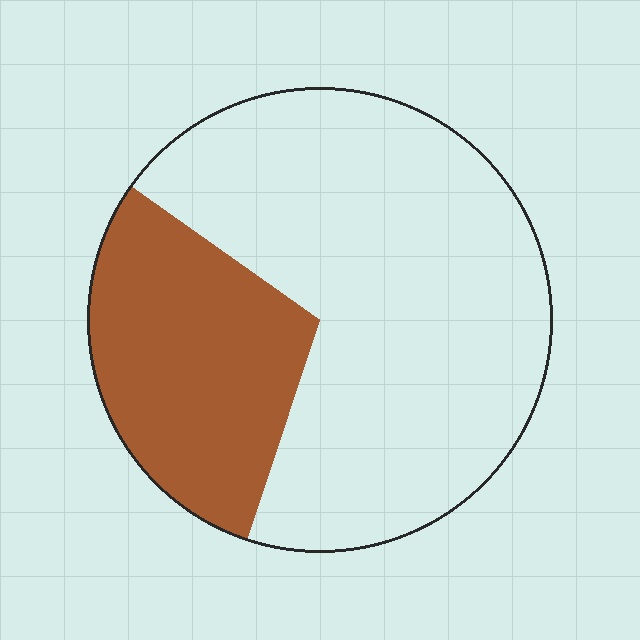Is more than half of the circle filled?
No.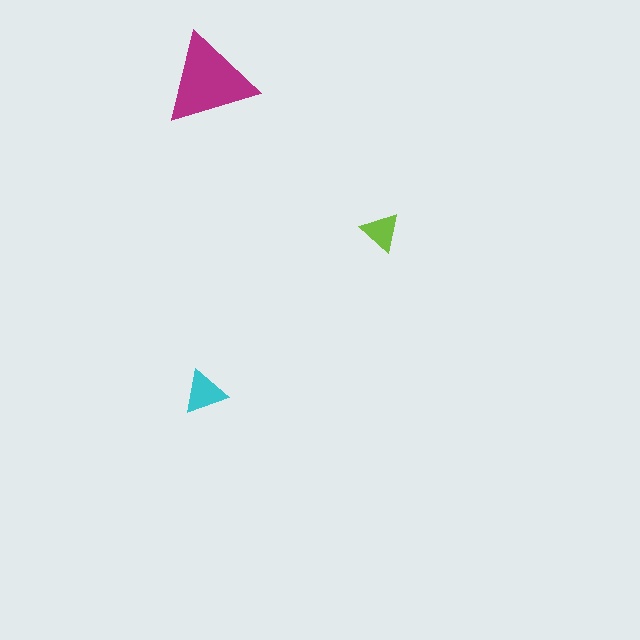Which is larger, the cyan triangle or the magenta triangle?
The magenta one.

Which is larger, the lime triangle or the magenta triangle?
The magenta one.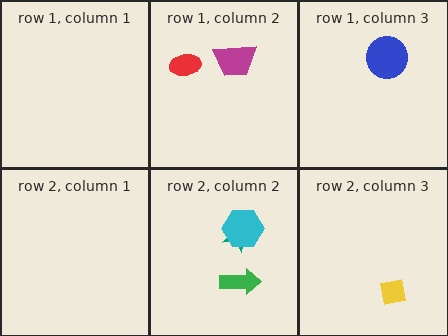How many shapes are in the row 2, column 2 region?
3.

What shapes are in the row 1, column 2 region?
The red ellipse, the magenta trapezoid.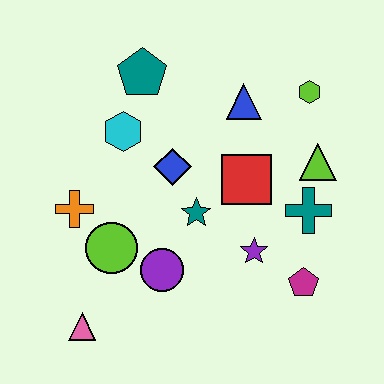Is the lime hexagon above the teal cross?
Yes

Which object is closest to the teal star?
The blue diamond is closest to the teal star.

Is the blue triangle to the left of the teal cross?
Yes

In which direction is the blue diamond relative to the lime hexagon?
The blue diamond is to the left of the lime hexagon.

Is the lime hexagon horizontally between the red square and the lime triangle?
Yes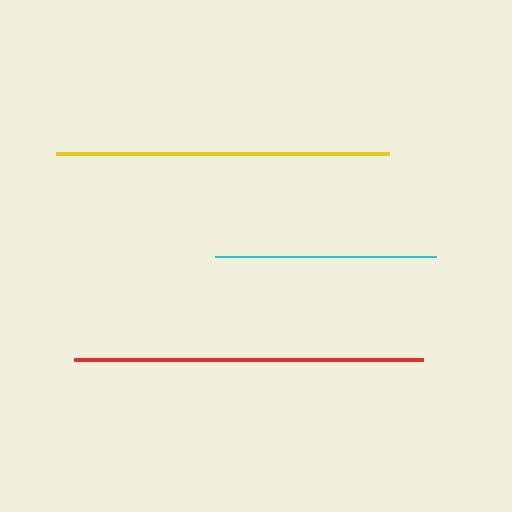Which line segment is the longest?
The red line is the longest at approximately 349 pixels.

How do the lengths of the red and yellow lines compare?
The red and yellow lines are approximately the same length.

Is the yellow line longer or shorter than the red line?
The red line is longer than the yellow line.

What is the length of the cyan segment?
The cyan segment is approximately 221 pixels long.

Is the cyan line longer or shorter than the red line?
The red line is longer than the cyan line.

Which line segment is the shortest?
The cyan line is the shortest at approximately 221 pixels.